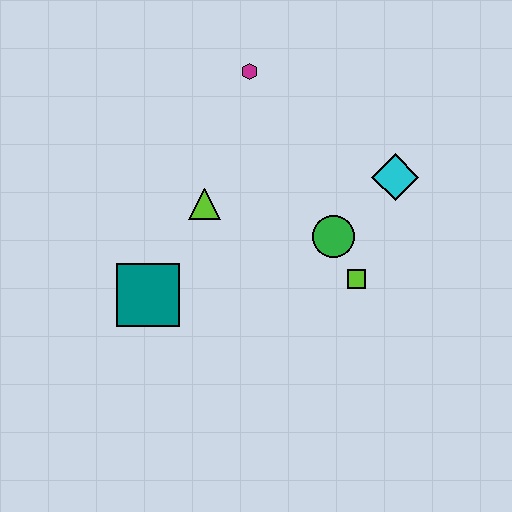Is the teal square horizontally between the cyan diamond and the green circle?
No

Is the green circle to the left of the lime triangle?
No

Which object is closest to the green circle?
The lime square is closest to the green circle.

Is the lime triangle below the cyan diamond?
Yes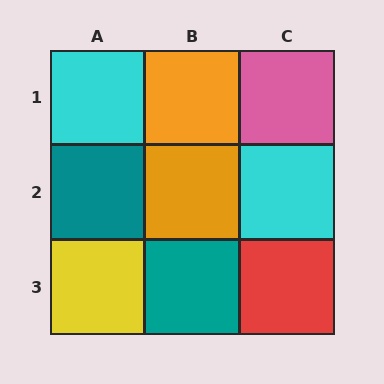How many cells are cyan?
2 cells are cyan.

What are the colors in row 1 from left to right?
Cyan, orange, pink.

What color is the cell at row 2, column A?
Teal.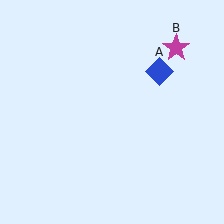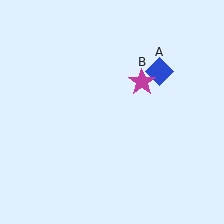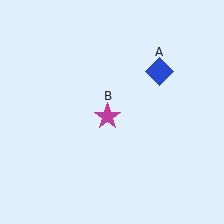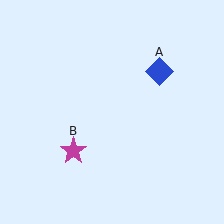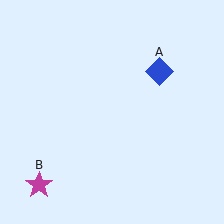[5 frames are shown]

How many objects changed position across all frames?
1 object changed position: magenta star (object B).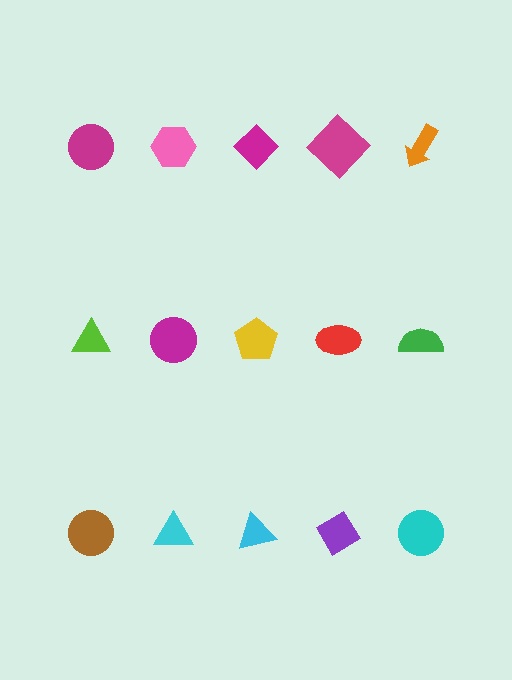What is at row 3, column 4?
A purple diamond.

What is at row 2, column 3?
A yellow pentagon.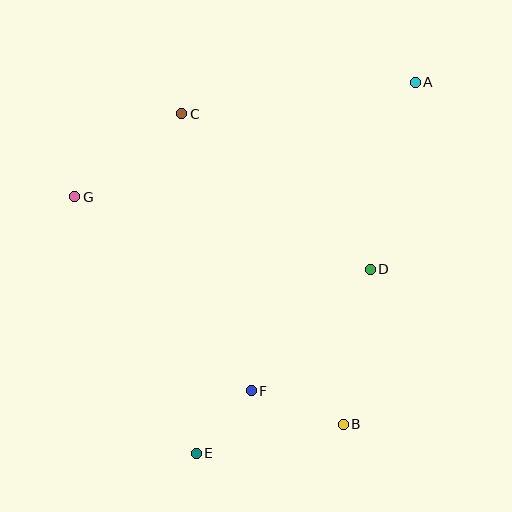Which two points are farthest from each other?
Points A and E are farthest from each other.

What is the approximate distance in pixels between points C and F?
The distance between C and F is approximately 286 pixels.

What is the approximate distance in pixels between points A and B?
The distance between A and B is approximately 350 pixels.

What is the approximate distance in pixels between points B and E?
The distance between B and E is approximately 150 pixels.